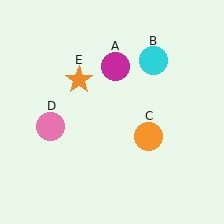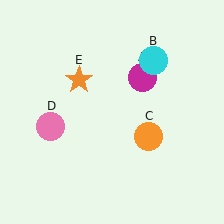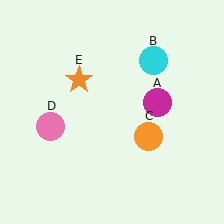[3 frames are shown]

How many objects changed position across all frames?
1 object changed position: magenta circle (object A).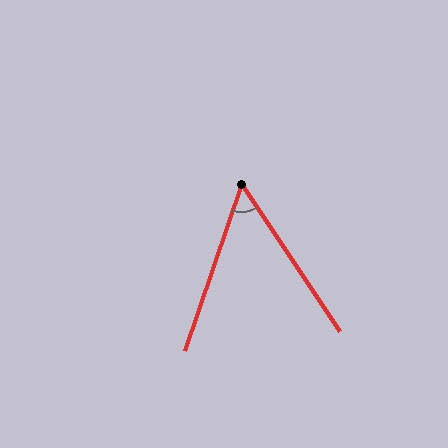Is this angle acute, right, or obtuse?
It is acute.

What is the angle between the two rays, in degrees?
Approximately 53 degrees.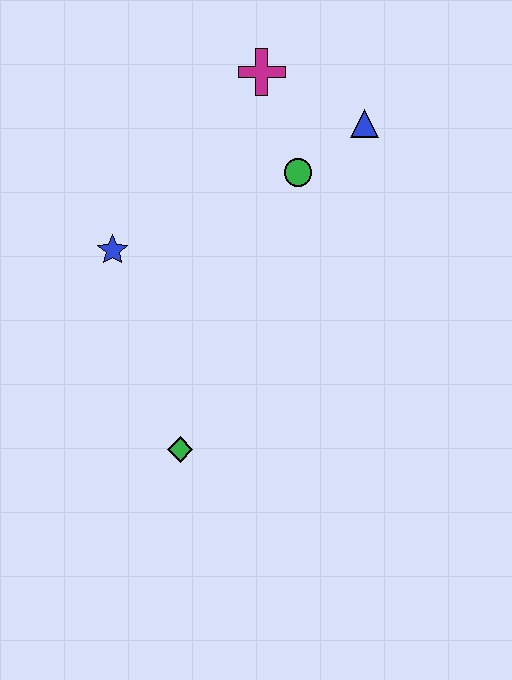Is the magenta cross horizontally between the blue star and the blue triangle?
Yes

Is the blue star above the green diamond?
Yes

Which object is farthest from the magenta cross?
The green diamond is farthest from the magenta cross.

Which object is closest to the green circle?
The blue triangle is closest to the green circle.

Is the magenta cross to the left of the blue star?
No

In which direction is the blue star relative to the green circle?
The blue star is to the left of the green circle.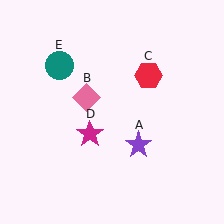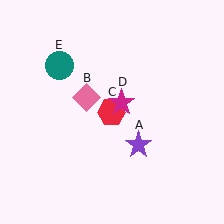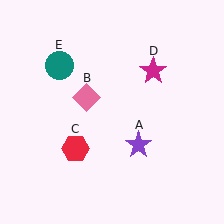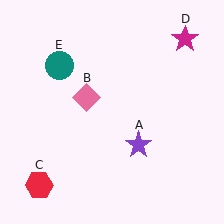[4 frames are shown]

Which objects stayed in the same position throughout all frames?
Purple star (object A) and pink diamond (object B) and teal circle (object E) remained stationary.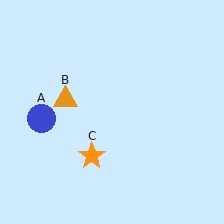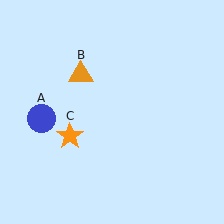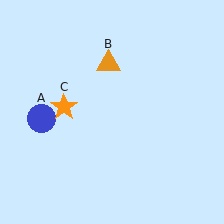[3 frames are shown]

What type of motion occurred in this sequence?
The orange triangle (object B), orange star (object C) rotated clockwise around the center of the scene.